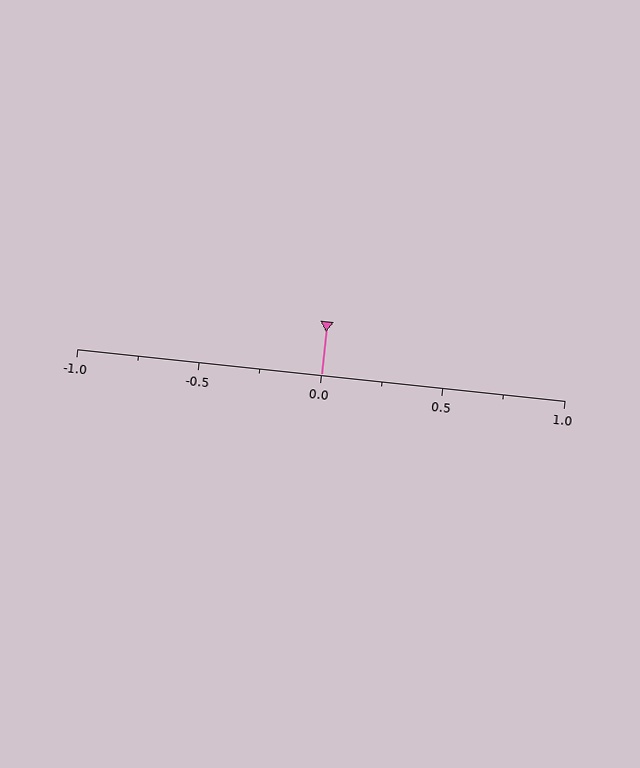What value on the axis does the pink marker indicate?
The marker indicates approximately 0.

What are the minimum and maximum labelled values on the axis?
The axis runs from -1.0 to 1.0.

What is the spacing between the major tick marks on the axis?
The major ticks are spaced 0.5 apart.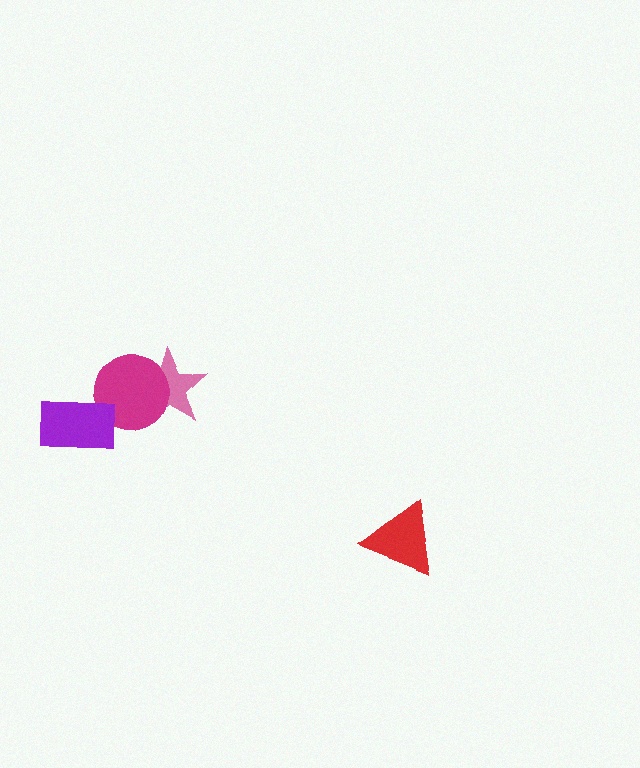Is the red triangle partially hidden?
No, no other shape covers it.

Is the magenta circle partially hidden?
Yes, it is partially covered by another shape.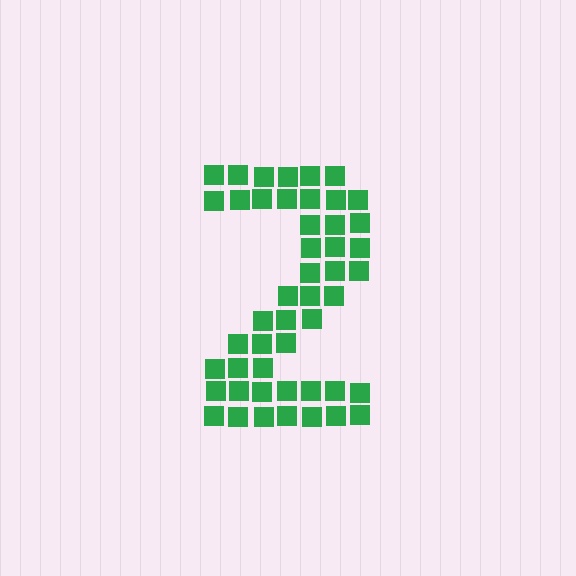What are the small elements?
The small elements are squares.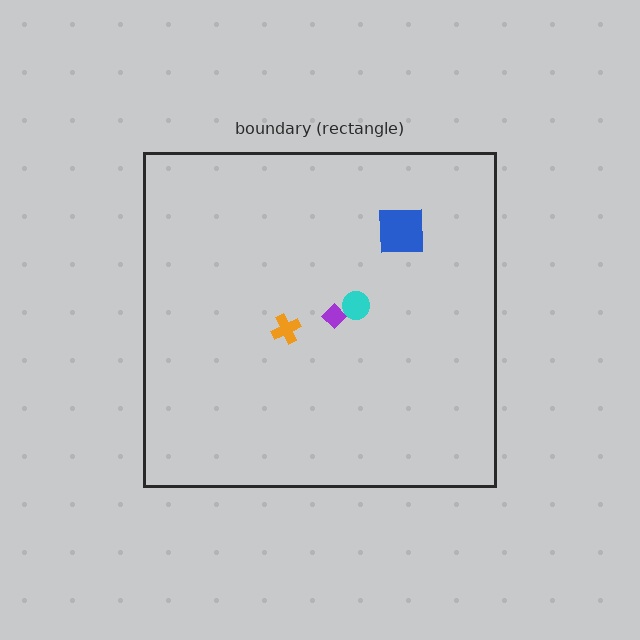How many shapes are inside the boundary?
4 inside, 0 outside.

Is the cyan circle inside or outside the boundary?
Inside.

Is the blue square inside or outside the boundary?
Inside.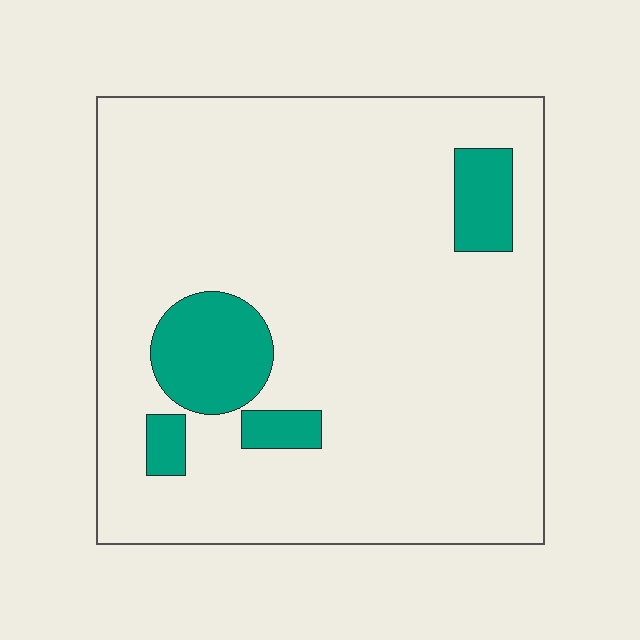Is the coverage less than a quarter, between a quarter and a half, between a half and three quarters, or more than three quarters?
Less than a quarter.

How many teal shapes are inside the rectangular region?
4.